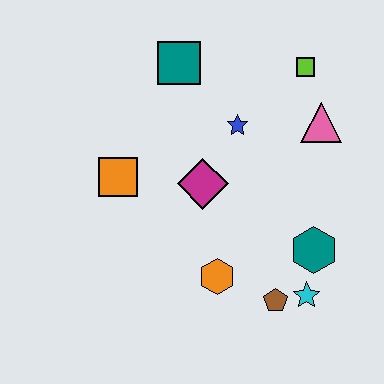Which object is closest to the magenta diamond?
The blue star is closest to the magenta diamond.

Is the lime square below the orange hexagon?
No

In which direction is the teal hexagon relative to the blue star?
The teal hexagon is below the blue star.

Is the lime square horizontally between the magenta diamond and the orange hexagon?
No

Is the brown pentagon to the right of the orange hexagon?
Yes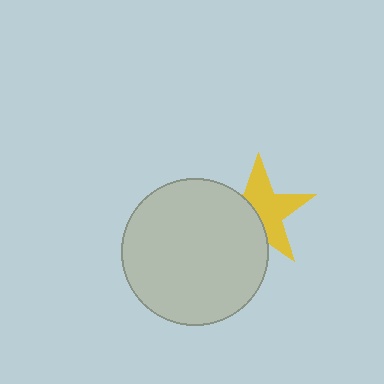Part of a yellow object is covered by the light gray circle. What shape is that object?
It is a star.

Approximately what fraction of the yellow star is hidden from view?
Roughly 42% of the yellow star is hidden behind the light gray circle.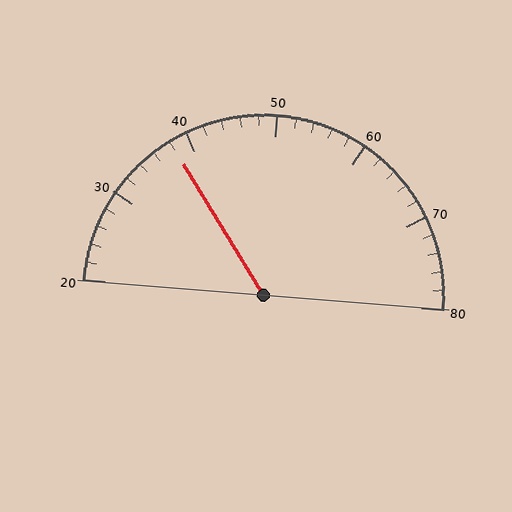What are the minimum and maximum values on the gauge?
The gauge ranges from 20 to 80.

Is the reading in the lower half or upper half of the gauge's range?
The reading is in the lower half of the range (20 to 80).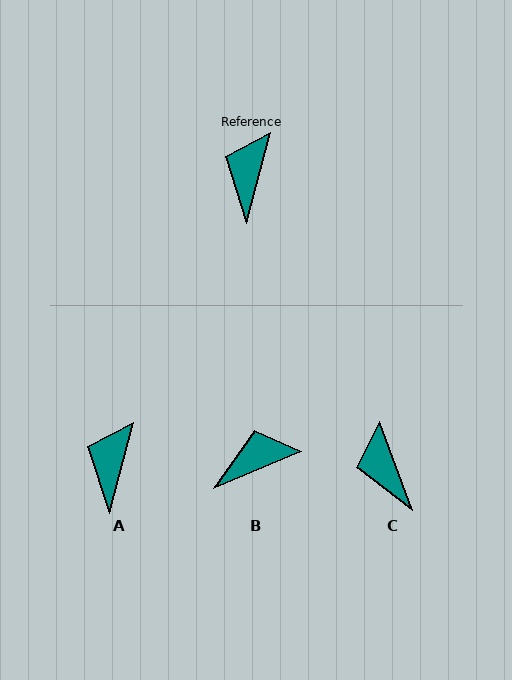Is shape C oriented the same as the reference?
No, it is off by about 35 degrees.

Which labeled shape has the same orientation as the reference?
A.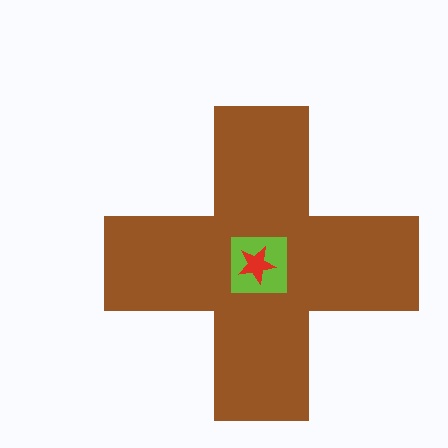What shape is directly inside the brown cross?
The lime square.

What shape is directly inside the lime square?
The red star.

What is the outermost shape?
The brown cross.